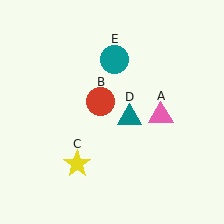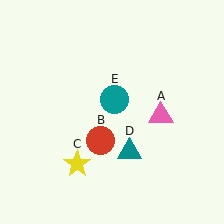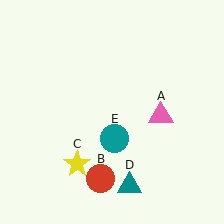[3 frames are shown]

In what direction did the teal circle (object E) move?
The teal circle (object E) moved down.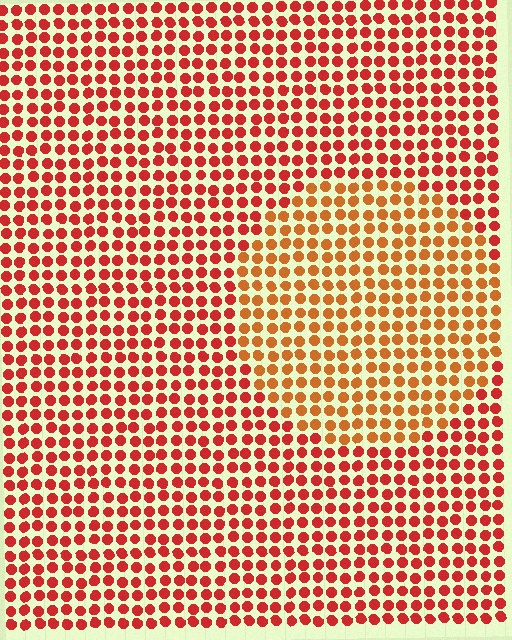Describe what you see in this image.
The image is filled with small red elements in a uniform arrangement. A circle-shaped region is visible where the elements are tinted to a slightly different hue, forming a subtle color boundary.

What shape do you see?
I see a circle.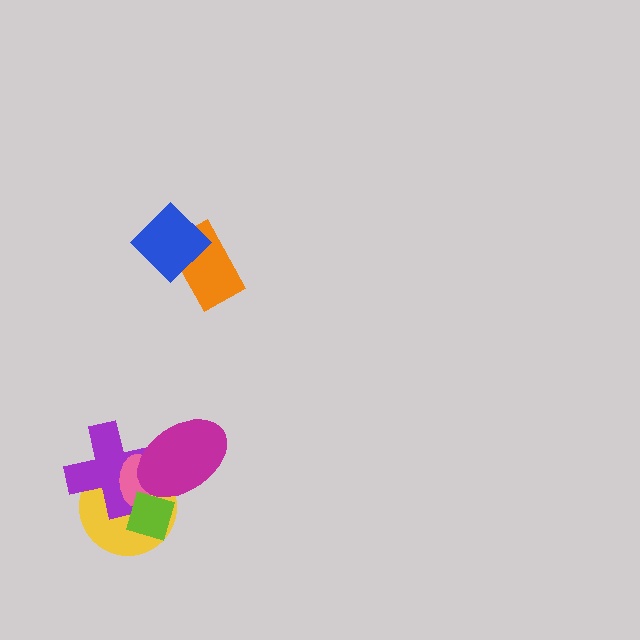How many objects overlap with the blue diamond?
1 object overlaps with the blue diamond.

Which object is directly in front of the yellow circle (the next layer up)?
The purple cross is directly in front of the yellow circle.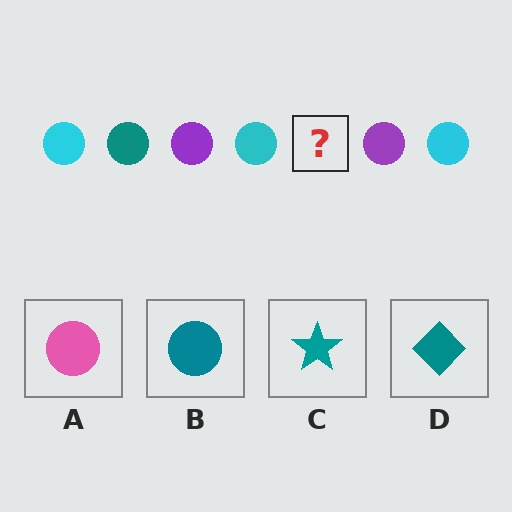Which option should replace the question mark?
Option B.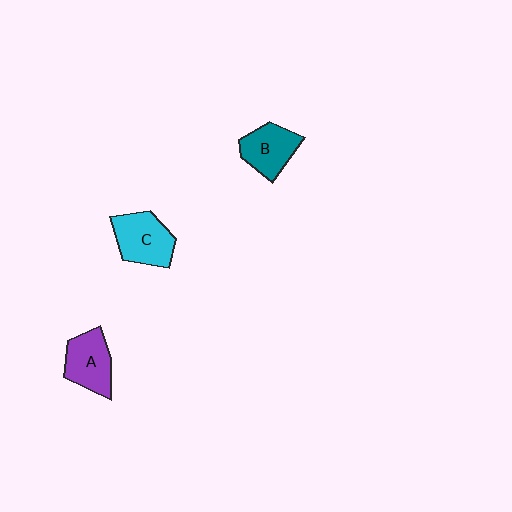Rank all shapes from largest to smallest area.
From largest to smallest: C (cyan), A (purple), B (teal).